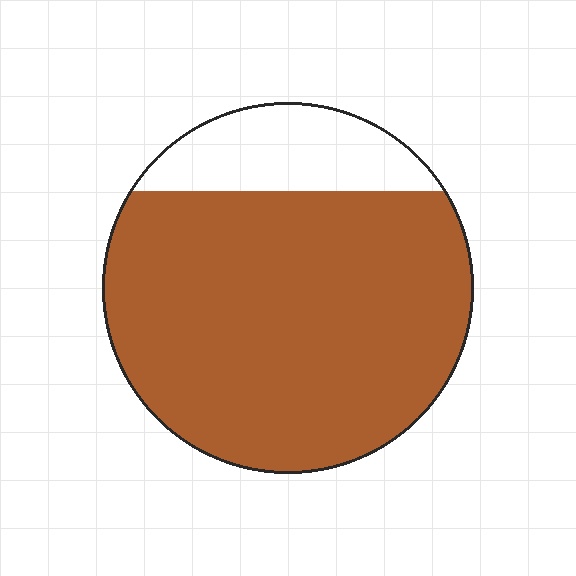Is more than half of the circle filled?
Yes.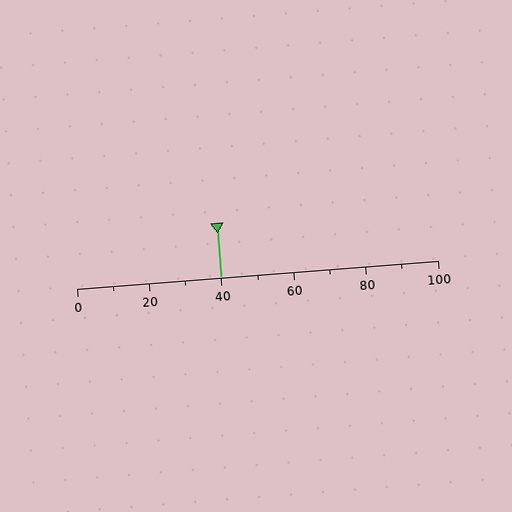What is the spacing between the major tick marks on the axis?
The major ticks are spaced 20 apart.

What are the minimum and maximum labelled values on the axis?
The axis runs from 0 to 100.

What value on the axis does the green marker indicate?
The marker indicates approximately 40.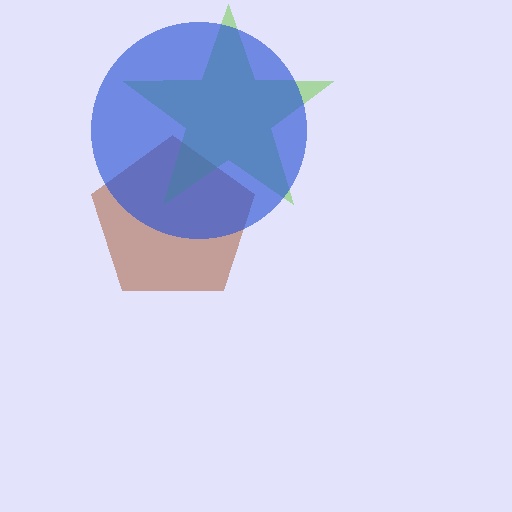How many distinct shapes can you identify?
There are 3 distinct shapes: a brown pentagon, a lime star, a blue circle.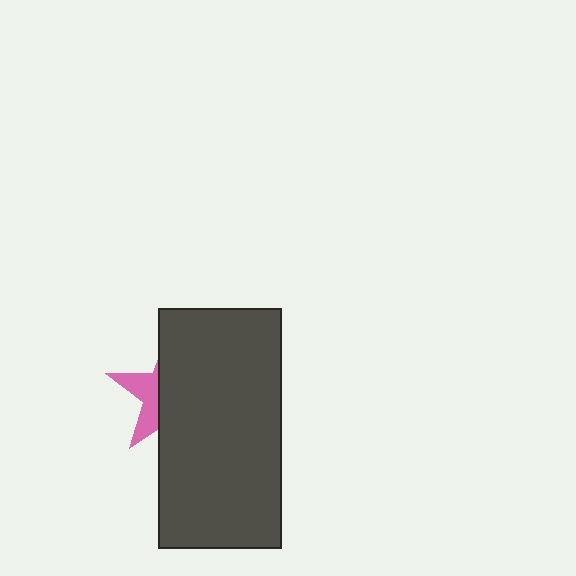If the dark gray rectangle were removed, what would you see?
You would see the complete pink star.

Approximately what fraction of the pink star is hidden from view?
Roughly 68% of the pink star is hidden behind the dark gray rectangle.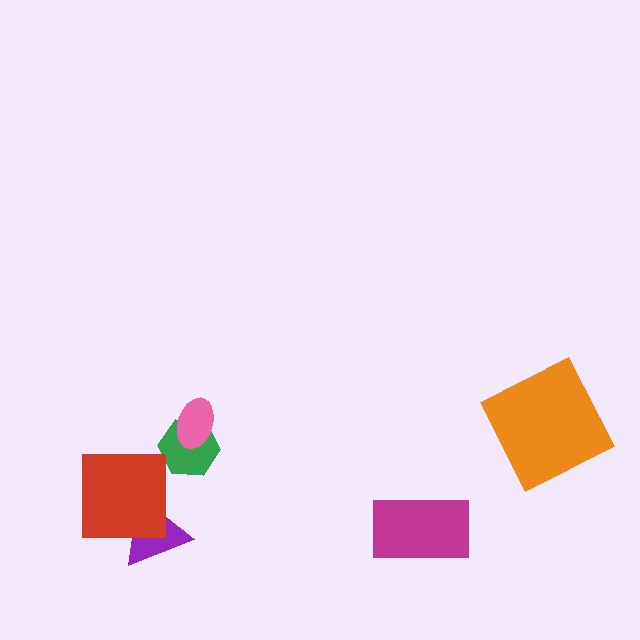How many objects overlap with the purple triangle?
1 object overlaps with the purple triangle.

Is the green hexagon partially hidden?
Yes, it is partially covered by another shape.